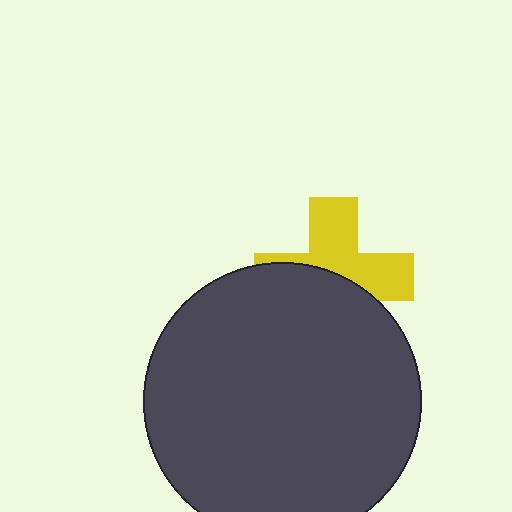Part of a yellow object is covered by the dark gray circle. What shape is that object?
It is a cross.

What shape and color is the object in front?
The object in front is a dark gray circle.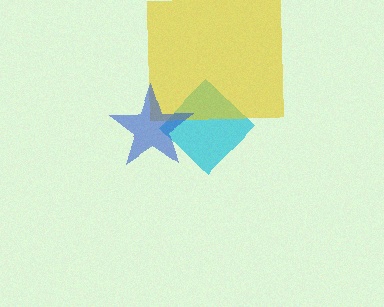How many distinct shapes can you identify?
There are 3 distinct shapes: a cyan diamond, a yellow square, a blue star.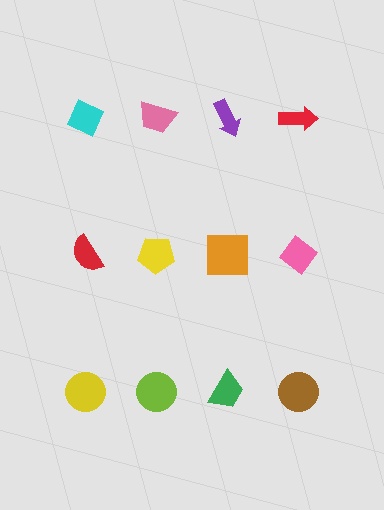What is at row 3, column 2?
A lime circle.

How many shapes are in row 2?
4 shapes.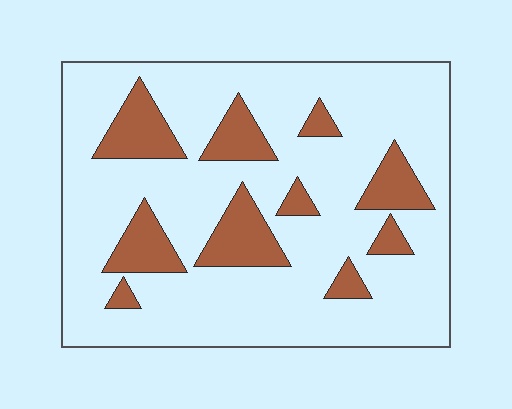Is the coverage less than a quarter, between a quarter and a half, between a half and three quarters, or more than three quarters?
Less than a quarter.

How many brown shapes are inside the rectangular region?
10.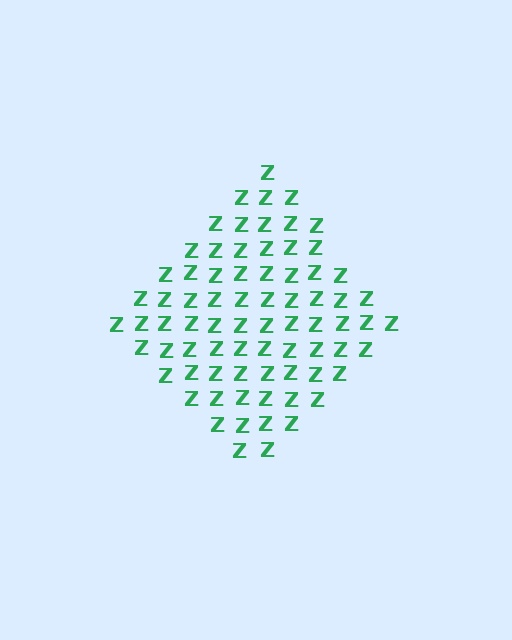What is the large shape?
The large shape is a diamond.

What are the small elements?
The small elements are letter Z's.